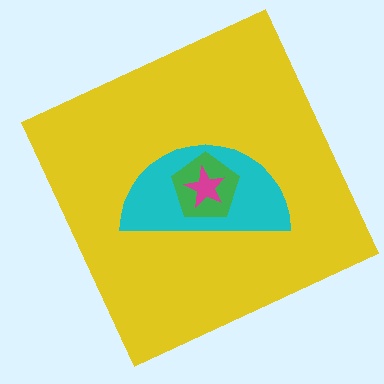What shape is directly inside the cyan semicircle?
The green pentagon.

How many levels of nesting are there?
4.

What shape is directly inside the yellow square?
The cyan semicircle.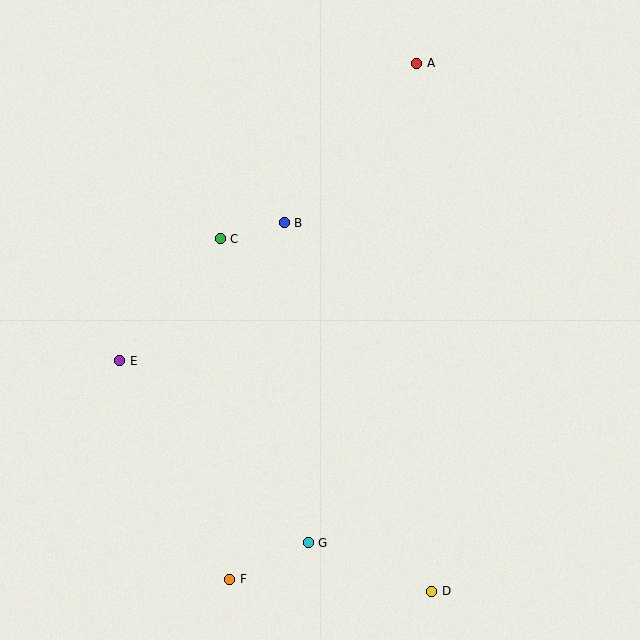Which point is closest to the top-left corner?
Point C is closest to the top-left corner.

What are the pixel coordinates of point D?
Point D is at (432, 591).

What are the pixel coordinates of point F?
Point F is at (230, 579).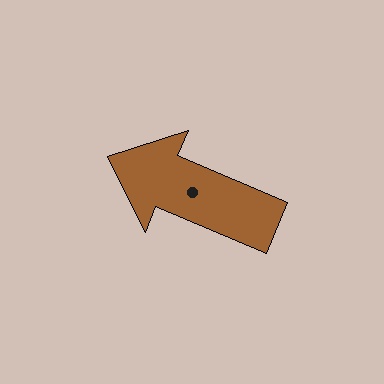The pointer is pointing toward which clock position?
Roughly 10 o'clock.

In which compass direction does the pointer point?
Northwest.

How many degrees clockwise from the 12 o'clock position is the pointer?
Approximately 293 degrees.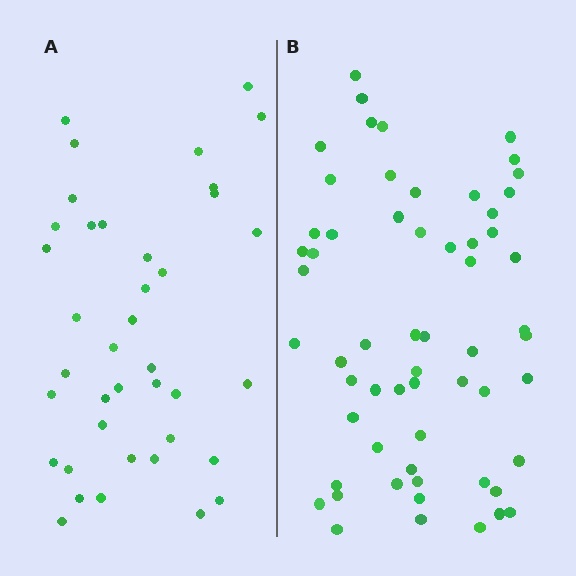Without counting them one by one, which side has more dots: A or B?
Region B (the right region) has more dots.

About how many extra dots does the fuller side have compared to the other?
Region B has approximately 20 more dots than region A.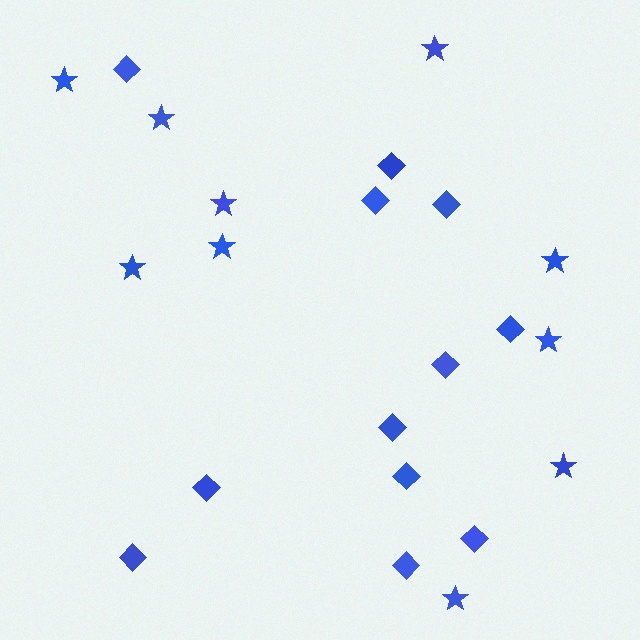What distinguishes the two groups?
There are 2 groups: one group of stars (10) and one group of diamonds (12).